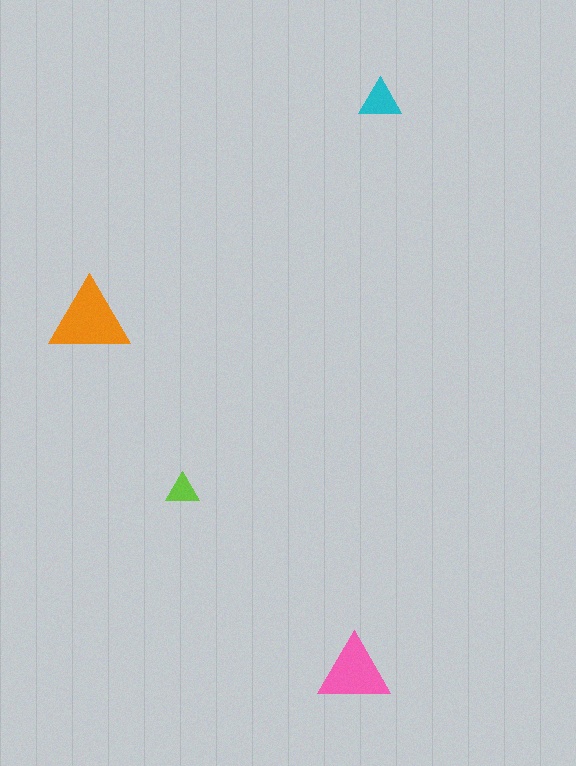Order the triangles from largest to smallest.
the orange one, the pink one, the cyan one, the lime one.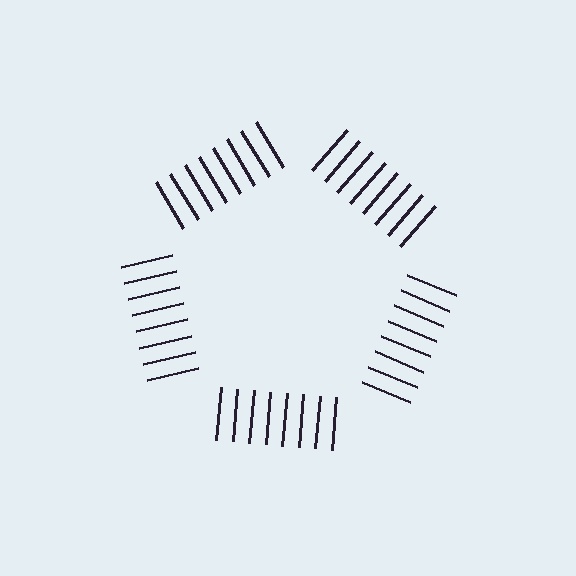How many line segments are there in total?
40 — 8 along each of the 5 edges.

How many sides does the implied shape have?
5 sides — the line-ends trace a pentagon.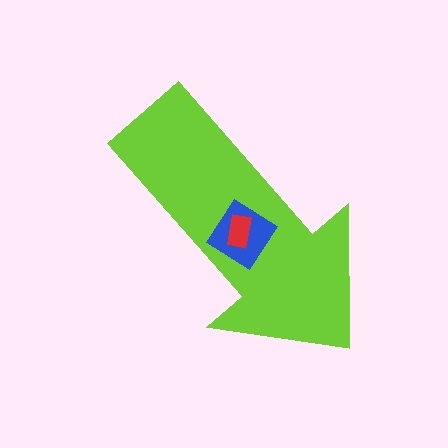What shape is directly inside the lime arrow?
The blue diamond.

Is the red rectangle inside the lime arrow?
Yes.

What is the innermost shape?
The red rectangle.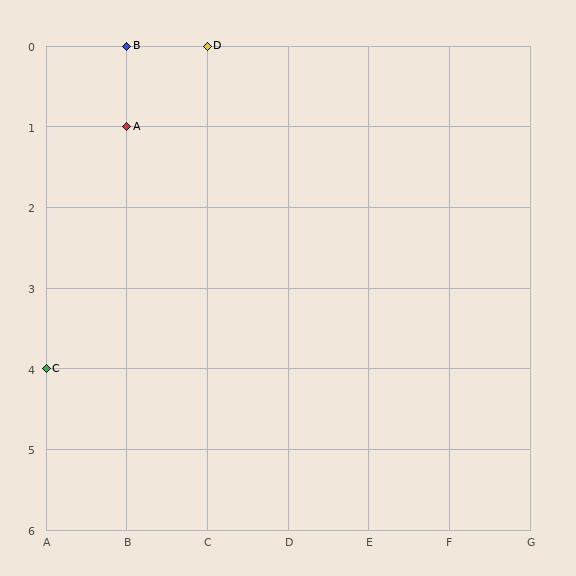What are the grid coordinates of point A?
Point A is at grid coordinates (B, 1).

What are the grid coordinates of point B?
Point B is at grid coordinates (B, 0).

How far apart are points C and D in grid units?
Points C and D are 2 columns and 4 rows apart (about 4.5 grid units diagonally).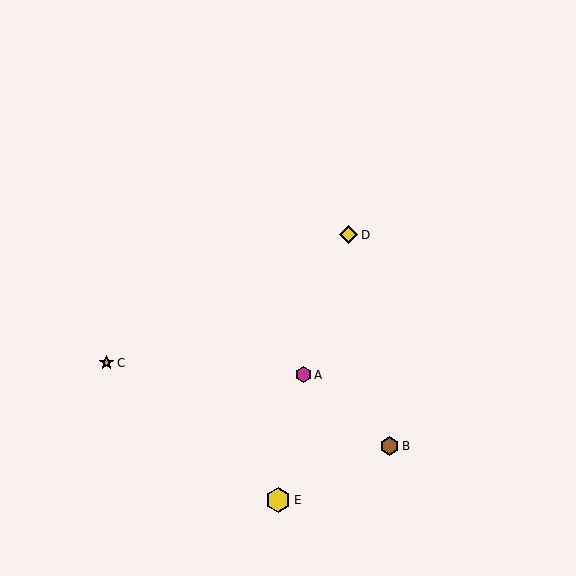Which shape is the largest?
The yellow hexagon (labeled E) is the largest.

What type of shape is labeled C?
Shape C is an orange star.